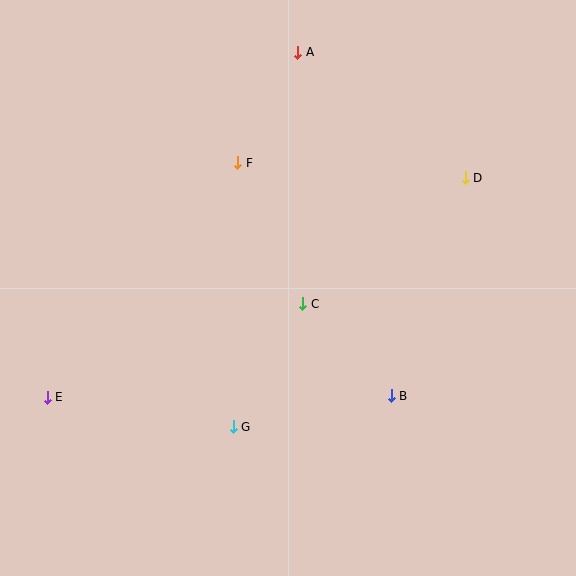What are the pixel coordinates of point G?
Point G is at (233, 427).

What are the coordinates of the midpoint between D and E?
The midpoint between D and E is at (256, 288).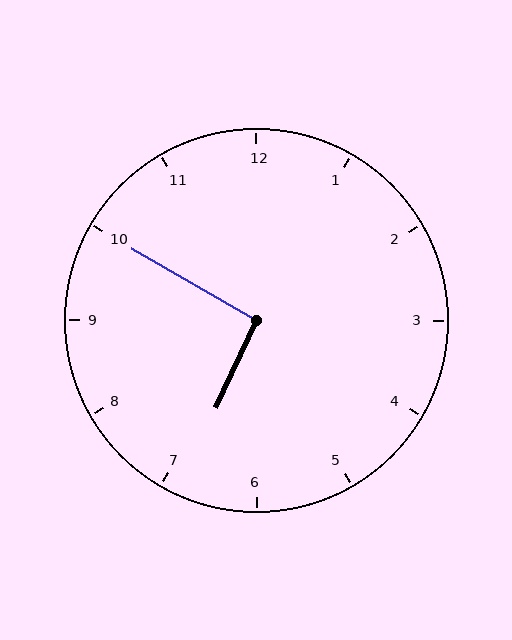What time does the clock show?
6:50.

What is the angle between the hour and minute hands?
Approximately 95 degrees.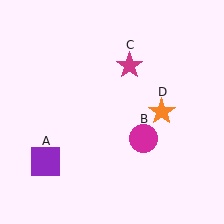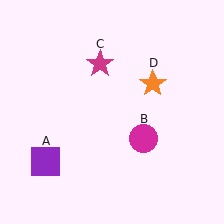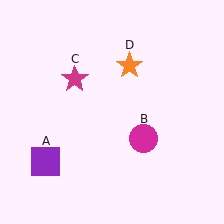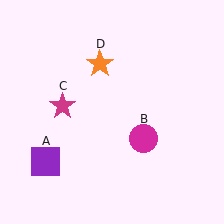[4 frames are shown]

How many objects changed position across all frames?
2 objects changed position: magenta star (object C), orange star (object D).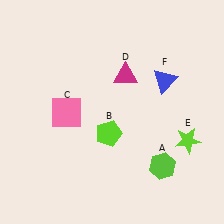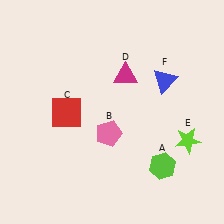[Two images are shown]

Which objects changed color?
B changed from lime to pink. C changed from pink to red.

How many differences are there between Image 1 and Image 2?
There are 2 differences between the two images.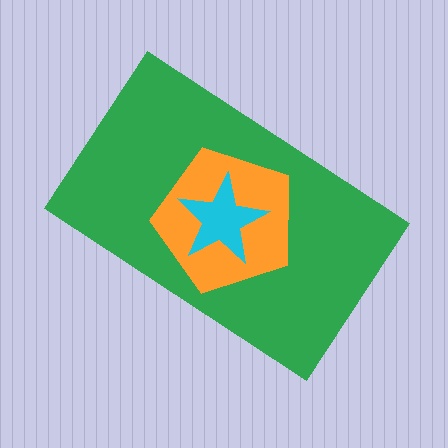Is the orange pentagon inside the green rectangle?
Yes.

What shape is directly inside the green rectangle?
The orange pentagon.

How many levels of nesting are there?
3.